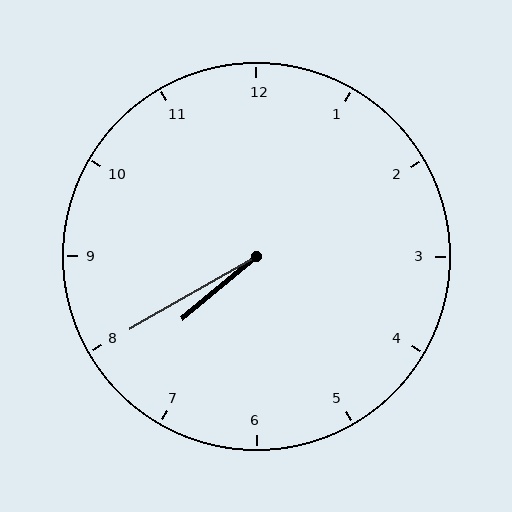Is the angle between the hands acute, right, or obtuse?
It is acute.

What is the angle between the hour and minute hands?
Approximately 10 degrees.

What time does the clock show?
7:40.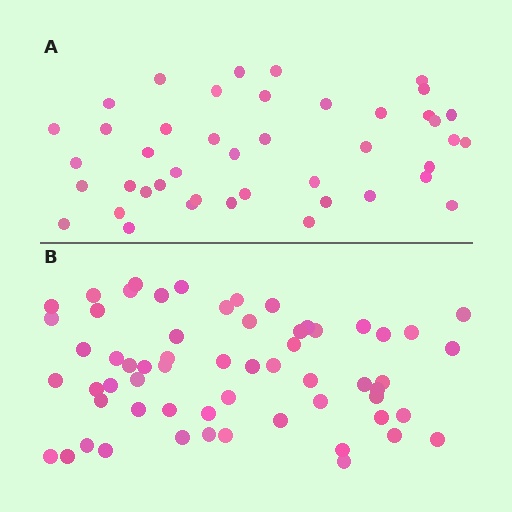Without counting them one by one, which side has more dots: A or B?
Region B (the bottom region) has more dots.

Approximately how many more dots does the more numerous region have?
Region B has approximately 15 more dots than region A.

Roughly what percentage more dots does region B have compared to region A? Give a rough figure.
About 40% more.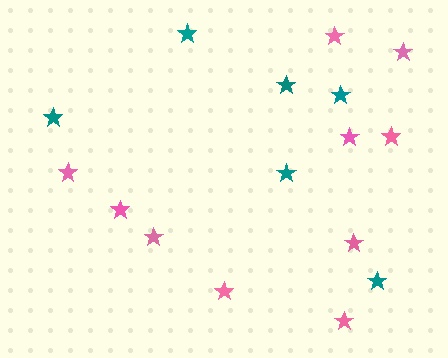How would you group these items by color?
There are 2 groups: one group of pink stars (10) and one group of teal stars (6).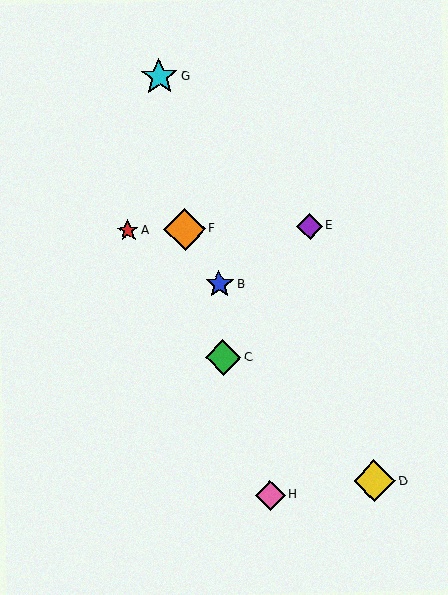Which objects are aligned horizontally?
Objects A, E, F are aligned horizontally.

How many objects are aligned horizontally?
3 objects (A, E, F) are aligned horizontally.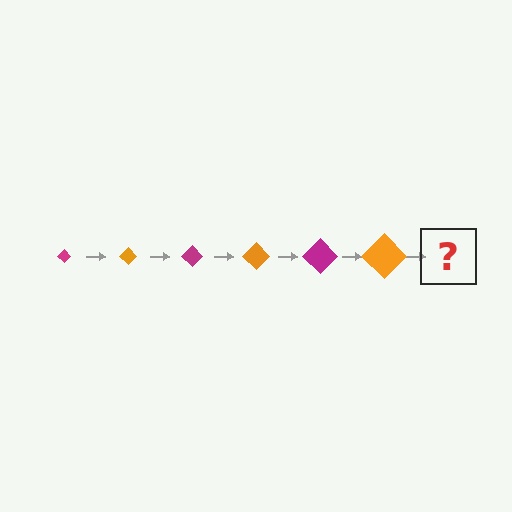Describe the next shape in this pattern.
It should be a magenta diamond, larger than the previous one.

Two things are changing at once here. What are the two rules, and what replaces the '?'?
The two rules are that the diamond grows larger each step and the color cycles through magenta and orange. The '?' should be a magenta diamond, larger than the previous one.